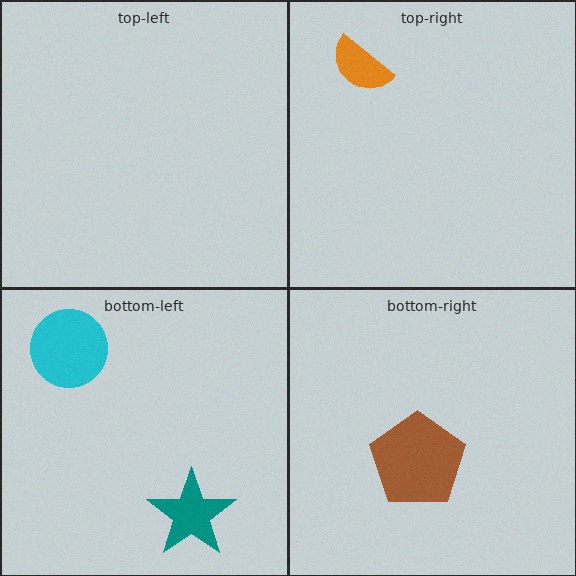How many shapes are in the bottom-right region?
1.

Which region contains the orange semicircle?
The top-right region.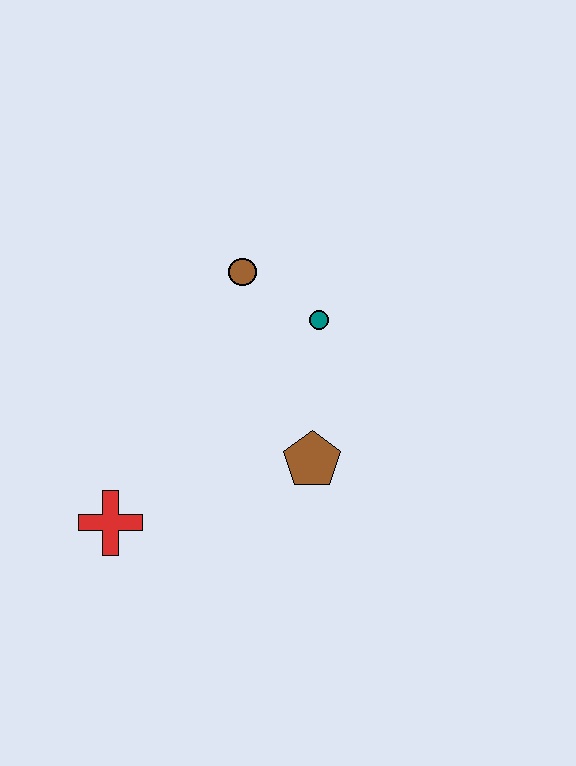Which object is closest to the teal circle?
The brown circle is closest to the teal circle.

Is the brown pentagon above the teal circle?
No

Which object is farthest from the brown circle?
The red cross is farthest from the brown circle.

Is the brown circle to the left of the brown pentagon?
Yes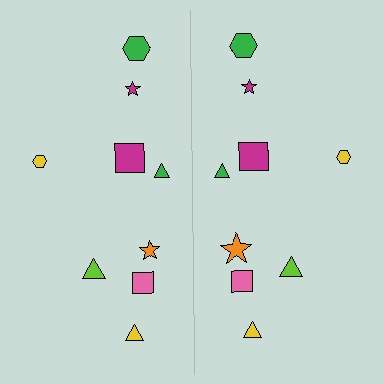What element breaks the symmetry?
The orange star on the right side has a different size than its mirror counterpart.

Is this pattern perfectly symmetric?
No, the pattern is not perfectly symmetric. The orange star on the right side has a different size than its mirror counterpart.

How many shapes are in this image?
There are 18 shapes in this image.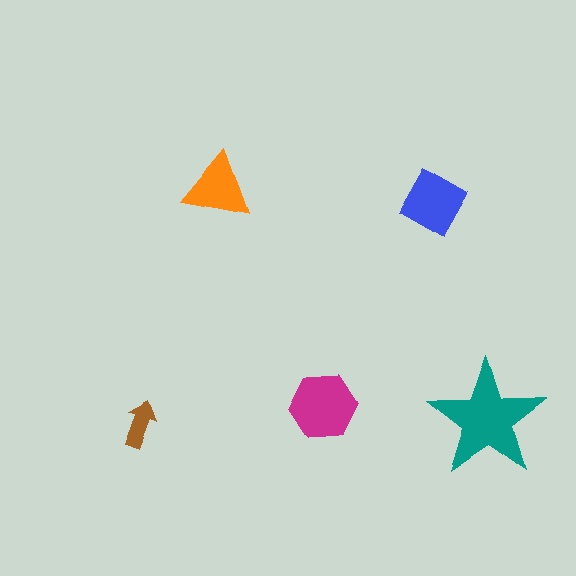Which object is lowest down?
The teal star is bottommost.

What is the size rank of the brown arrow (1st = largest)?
5th.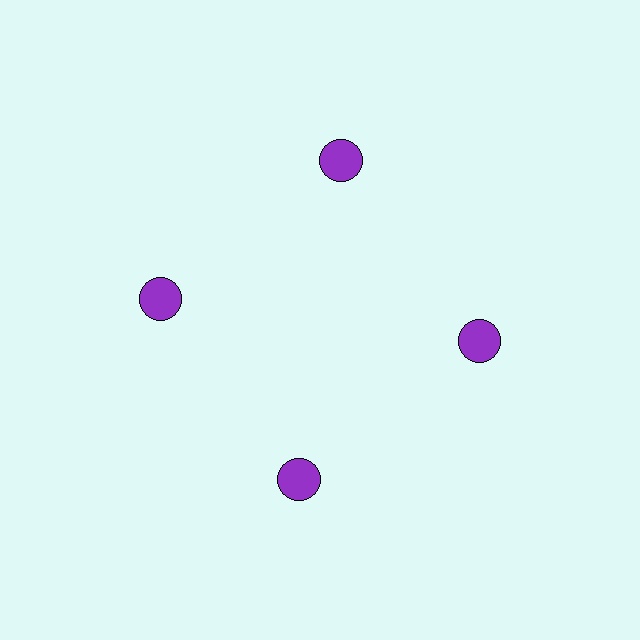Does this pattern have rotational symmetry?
Yes, this pattern has 4-fold rotational symmetry. It looks the same after rotating 90 degrees around the center.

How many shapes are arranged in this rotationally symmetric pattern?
There are 4 shapes, arranged in 4 groups of 1.